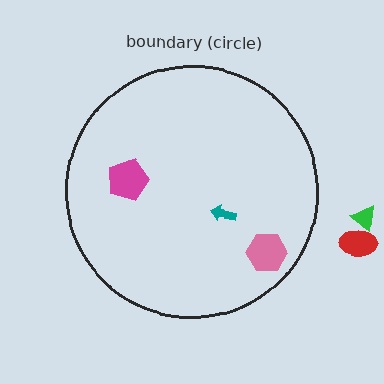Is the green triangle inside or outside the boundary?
Outside.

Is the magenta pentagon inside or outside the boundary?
Inside.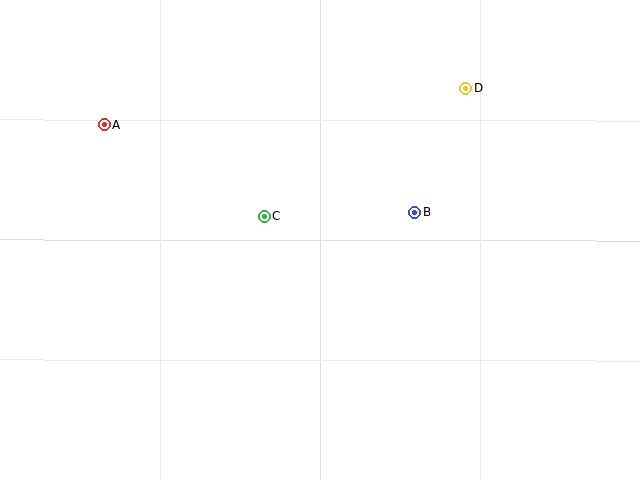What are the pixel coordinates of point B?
Point B is at (415, 213).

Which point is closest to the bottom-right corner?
Point B is closest to the bottom-right corner.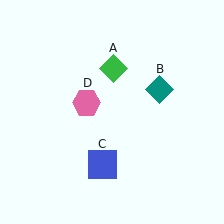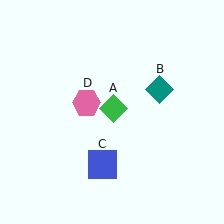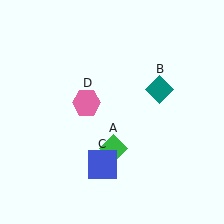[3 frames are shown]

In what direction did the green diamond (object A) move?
The green diamond (object A) moved down.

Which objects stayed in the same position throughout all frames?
Teal diamond (object B) and blue square (object C) and pink hexagon (object D) remained stationary.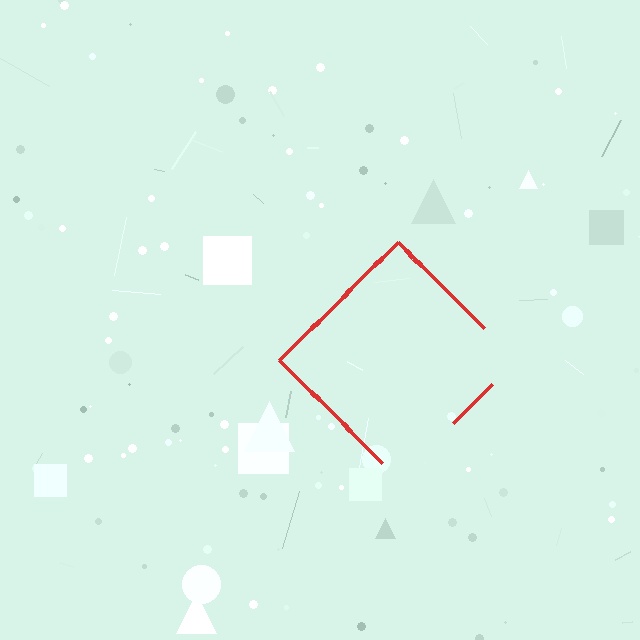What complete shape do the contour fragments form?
The contour fragments form a diamond.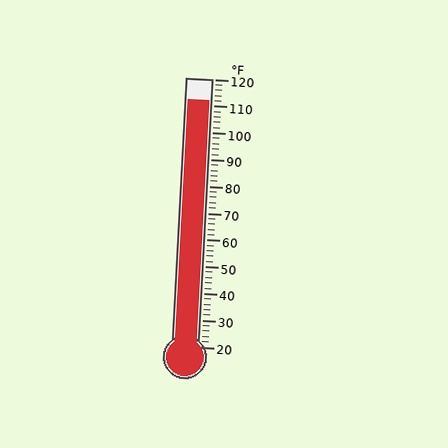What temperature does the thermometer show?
The thermometer shows approximately 112°F.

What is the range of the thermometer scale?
The thermometer scale ranges from 20°F to 120°F.